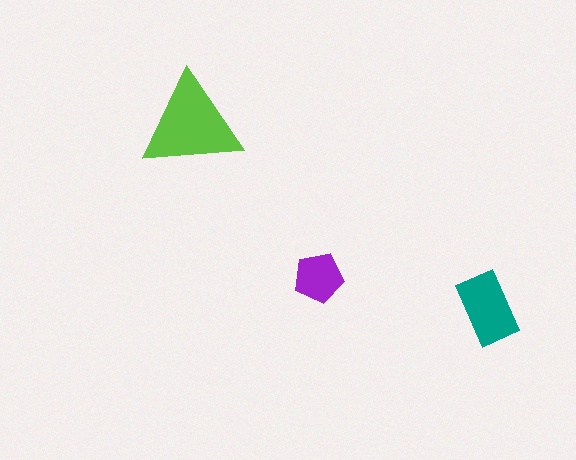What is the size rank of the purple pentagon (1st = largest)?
3rd.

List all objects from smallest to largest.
The purple pentagon, the teal rectangle, the lime triangle.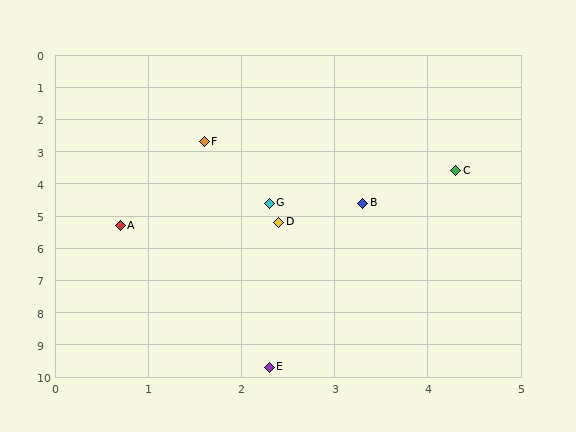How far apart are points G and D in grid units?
Points G and D are about 0.6 grid units apart.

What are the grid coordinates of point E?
Point E is at approximately (2.3, 9.7).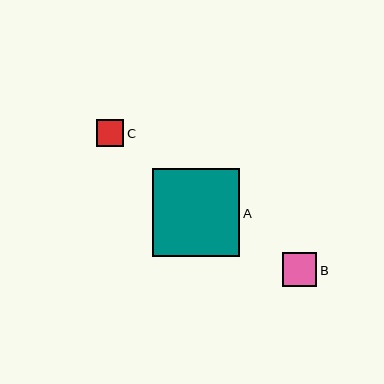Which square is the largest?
Square A is the largest with a size of approximately 88 pixels.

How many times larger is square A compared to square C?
Square A is approximately 3.2 times the size of square C.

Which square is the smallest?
Square C is the smallest with a size of approximately 27 pixels.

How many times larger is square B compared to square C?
Square B is approximately 1.3 times the size of square C.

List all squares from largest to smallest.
From largest to smallest: A, B, C.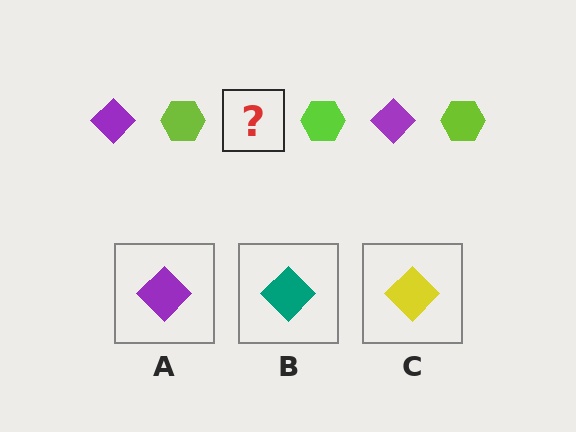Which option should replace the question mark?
Option A.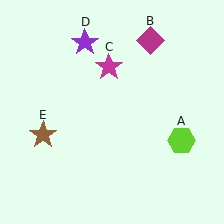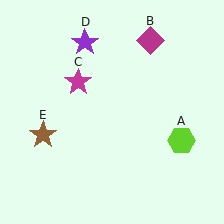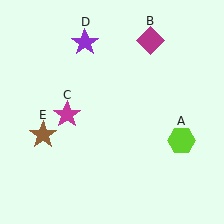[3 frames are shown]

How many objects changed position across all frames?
1 object changed position: magenta star (object C).